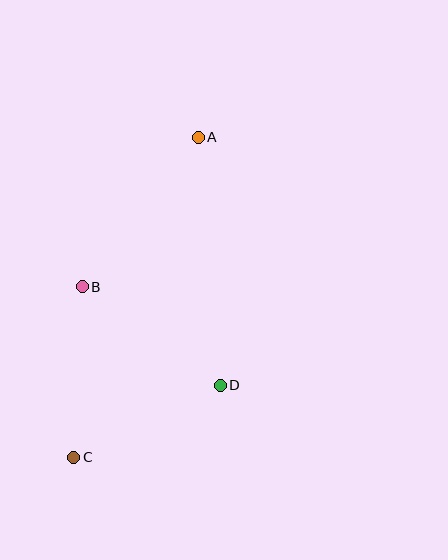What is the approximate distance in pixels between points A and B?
The distance between A and B is approximately 189 pixels.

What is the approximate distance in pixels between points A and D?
The distance between A and D is approximately 249 pixels.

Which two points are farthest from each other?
Points A and C are farthest from each other.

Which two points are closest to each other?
Points C and D are closest to each other.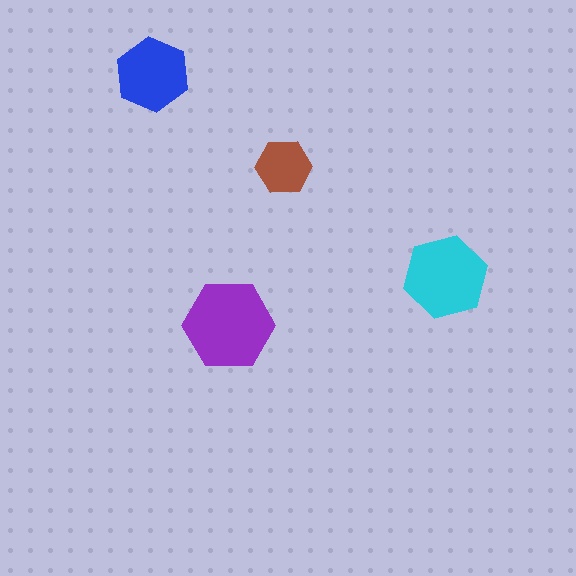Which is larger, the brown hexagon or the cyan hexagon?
The cyan one.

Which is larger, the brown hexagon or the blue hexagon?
The blue one.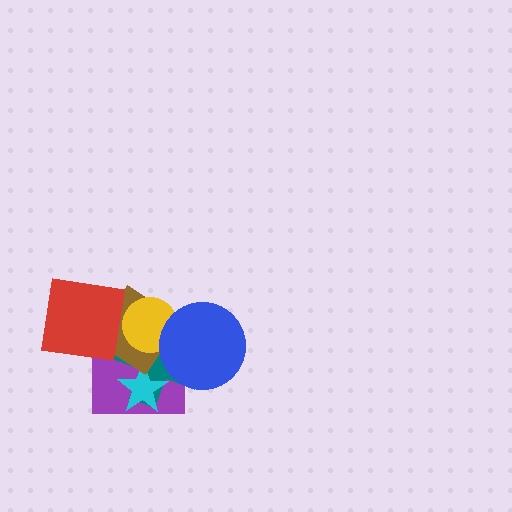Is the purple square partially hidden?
Yes, it is partially covered by another shape.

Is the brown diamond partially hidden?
Yes, it is partially covered by another shape.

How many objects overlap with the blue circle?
4 objects overlap with the blue circle.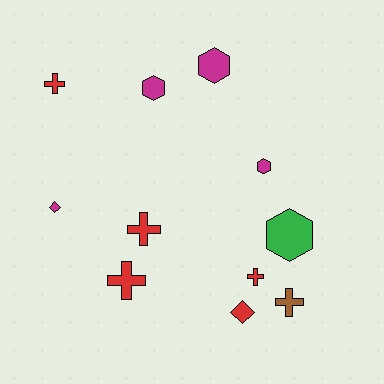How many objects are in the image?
There are 11 objects.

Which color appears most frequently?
Red, with 5 objects.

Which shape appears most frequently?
Cross, with 5 objects.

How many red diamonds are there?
There is 1 red diamond.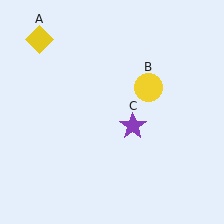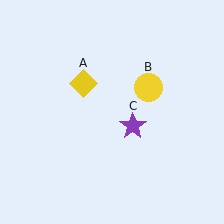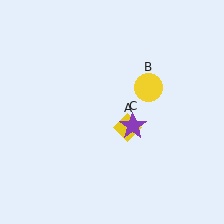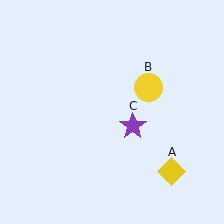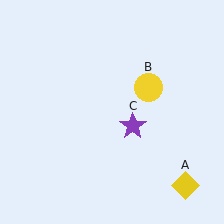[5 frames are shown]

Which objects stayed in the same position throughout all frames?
Yellow circle (object B) and purple star (object C) remained stationary.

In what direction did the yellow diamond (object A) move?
The yellow diamond (object A) moved down and to the right.